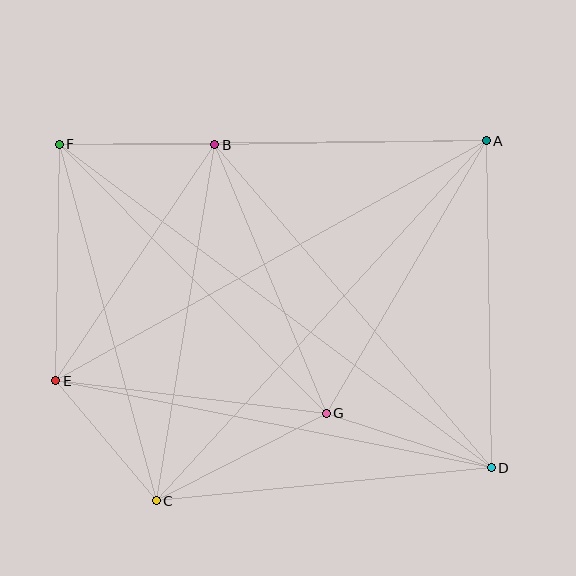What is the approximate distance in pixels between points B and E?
The distance between B and E is approximately 285 pixels.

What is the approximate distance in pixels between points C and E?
The distance between C and E is approximately 157 pixels.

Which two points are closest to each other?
Points B and F are closest to each other.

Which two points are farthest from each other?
Points D and F are farthest from each other.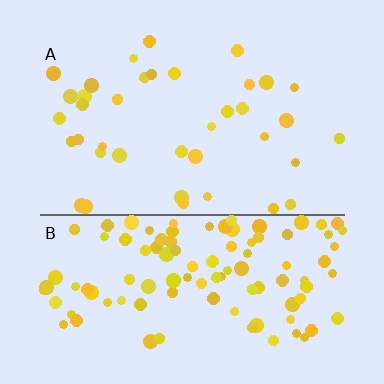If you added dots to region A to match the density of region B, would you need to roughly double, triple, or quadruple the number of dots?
Approximately triple.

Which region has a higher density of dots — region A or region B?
B (the bottom).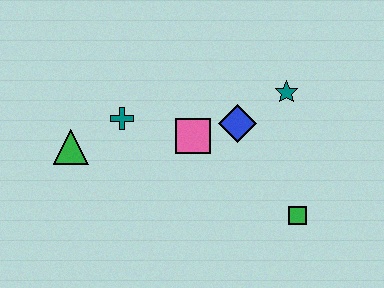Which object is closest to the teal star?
The blue diamond is closest to the teal star.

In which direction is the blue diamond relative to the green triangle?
The blue diamond is to the right of the green triangle.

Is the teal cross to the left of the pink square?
Yes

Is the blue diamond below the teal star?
Yes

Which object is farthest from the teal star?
The green triangle is farthest from the teal star.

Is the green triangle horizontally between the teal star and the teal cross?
No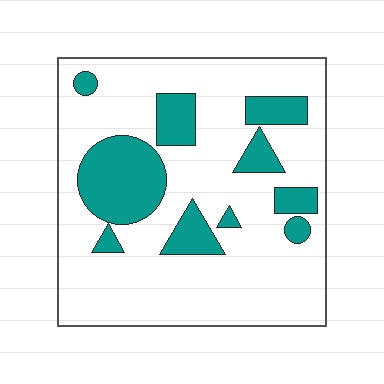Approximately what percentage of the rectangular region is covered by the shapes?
Approximately 25%.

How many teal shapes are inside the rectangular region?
10.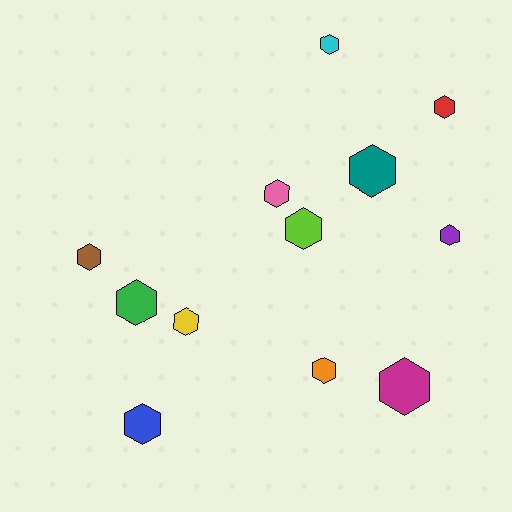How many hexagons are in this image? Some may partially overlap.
There are 12 hexagons.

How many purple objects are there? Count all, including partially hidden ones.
There is 1 purple object.